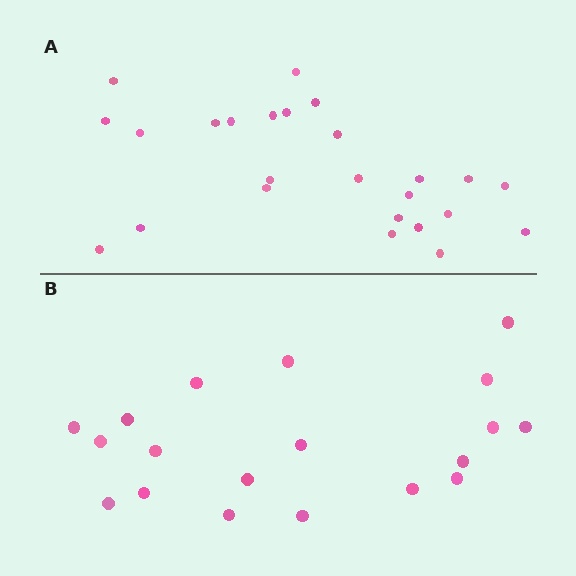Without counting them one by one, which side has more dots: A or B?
Region A (the top region) has more dots.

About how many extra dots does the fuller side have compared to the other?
Region A has about 6 more dots than region B.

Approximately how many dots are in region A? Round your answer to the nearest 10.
About 20 dots. (The exact count is 25, which rounds to 20.)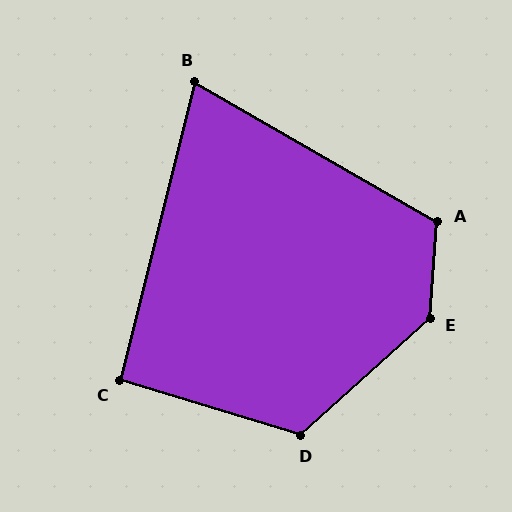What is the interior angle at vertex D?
Approximately 121 degrees (obtuse).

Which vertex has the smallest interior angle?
B, at approximately 74 degrees.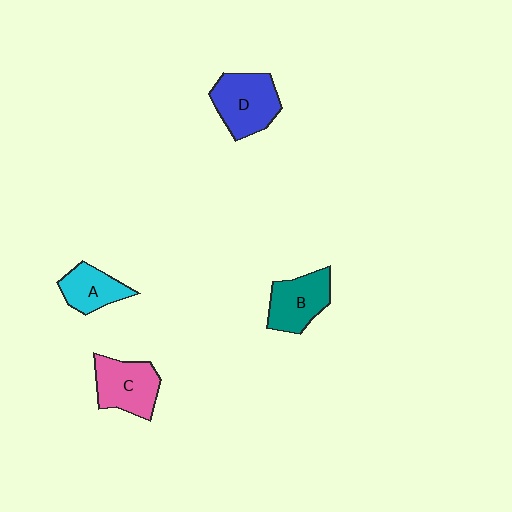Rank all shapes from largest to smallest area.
From largest to smallest: D (blue), C (pink), B (teal), A (cyan).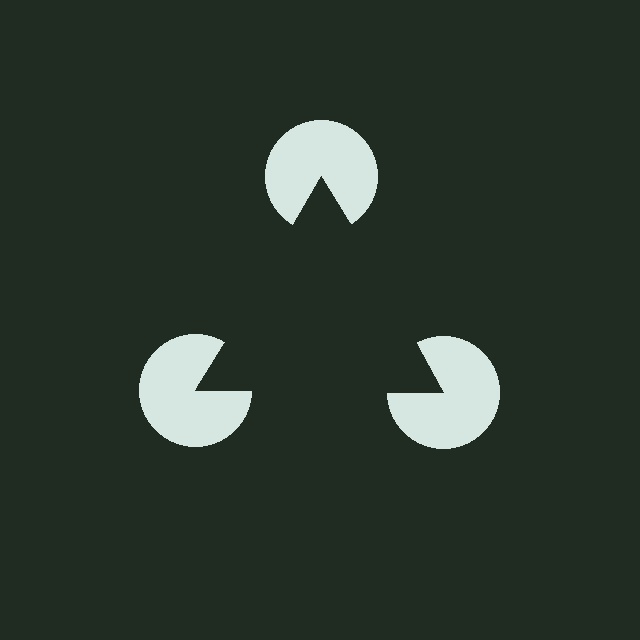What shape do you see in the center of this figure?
An illusory triangle — its edges are inferred from the aligned wedge cuts in the pac-man discs, not physically drawn.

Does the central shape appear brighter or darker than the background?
It typically appears slightly darker than the background, even though no actual brightness change is drawn.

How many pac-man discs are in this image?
There are 3 — one at each vertex of the illusory triangle.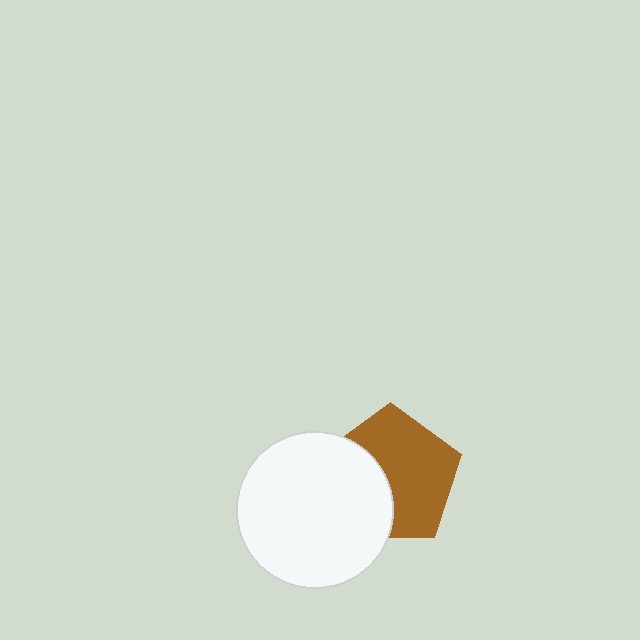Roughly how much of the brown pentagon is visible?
About half of it is visible (roughly 61%).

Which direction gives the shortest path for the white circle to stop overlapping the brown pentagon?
Moving left gives the shortest separation.